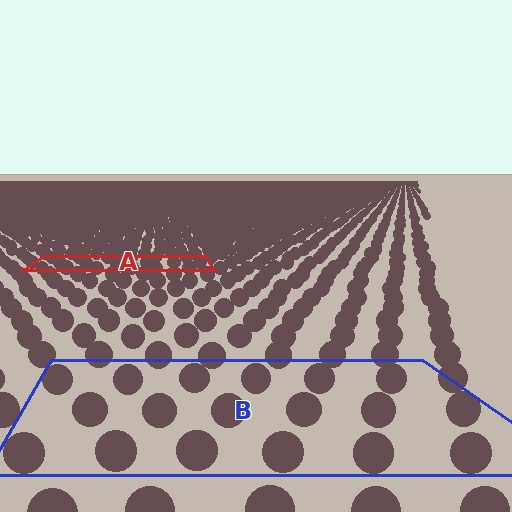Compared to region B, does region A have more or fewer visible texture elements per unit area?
Region A has more texture elements per unit area — they are packed more densely because it is farther away.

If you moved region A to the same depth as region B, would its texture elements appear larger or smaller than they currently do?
They would appear larger. At a closer depth, the same texture elements are projected at a bigger on-screen size.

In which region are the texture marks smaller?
The texture marks are smaller in region A, because it is farther away.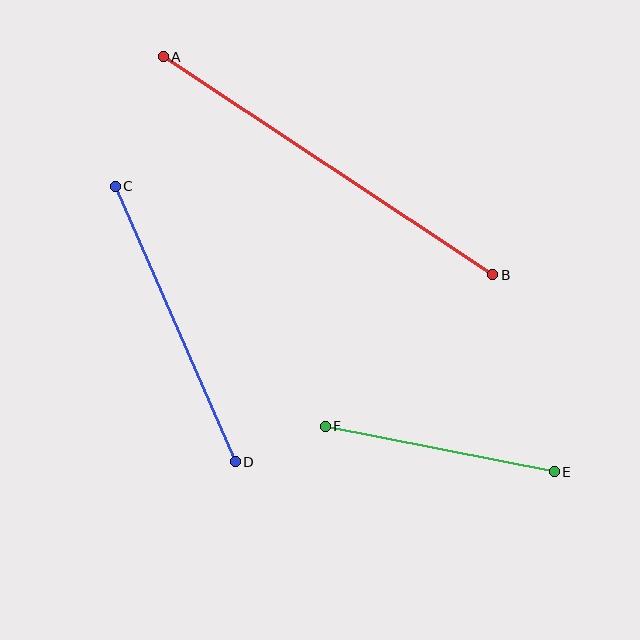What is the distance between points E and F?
The distance is approximately 233 pixels.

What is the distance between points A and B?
The distance is approximately 395 pixels.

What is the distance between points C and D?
The distance is approximately 301 pixels.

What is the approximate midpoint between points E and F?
The midpoint is at approximately (440, 449) pixels.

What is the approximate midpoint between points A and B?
The midpoint is at approximately (328, 166) pixels.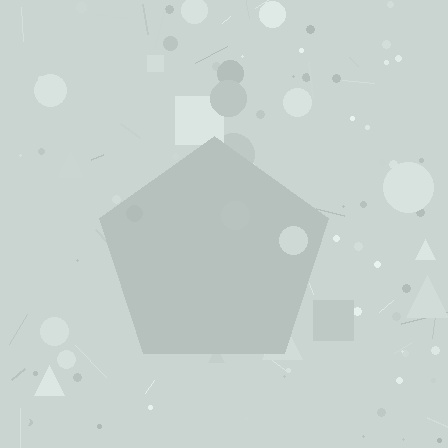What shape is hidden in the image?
A pentagon is hidden in the image.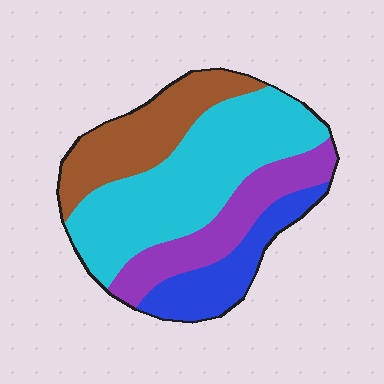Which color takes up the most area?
Cyan, at roughly 45%.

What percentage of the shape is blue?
Blue covers 16% of the shape.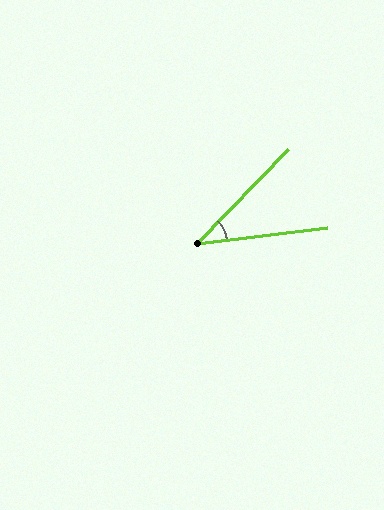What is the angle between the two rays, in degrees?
Approximately 39 degrees.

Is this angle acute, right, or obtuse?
It is acute.